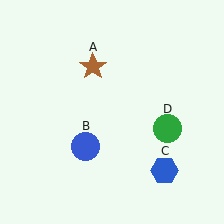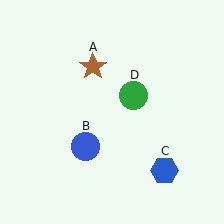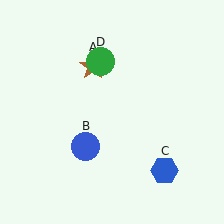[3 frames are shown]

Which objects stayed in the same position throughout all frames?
Brown star (object A) and blue circle (object B) and blue hexagon (object C) remained stationary.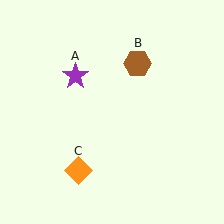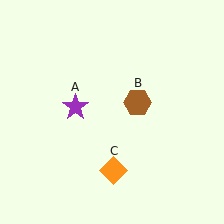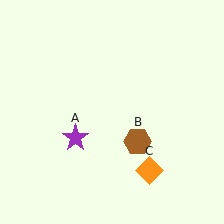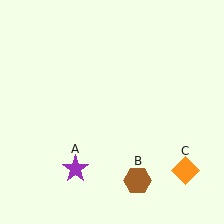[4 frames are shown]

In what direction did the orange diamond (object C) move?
The orange diamond (object C) moved right.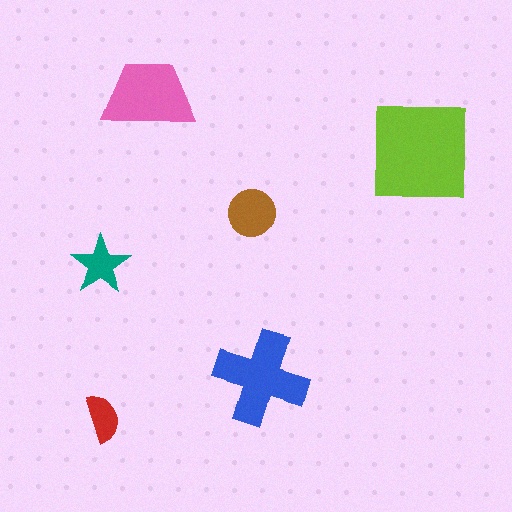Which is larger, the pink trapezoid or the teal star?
The pink trapezoid.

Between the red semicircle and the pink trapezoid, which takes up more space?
The pink trapezoid.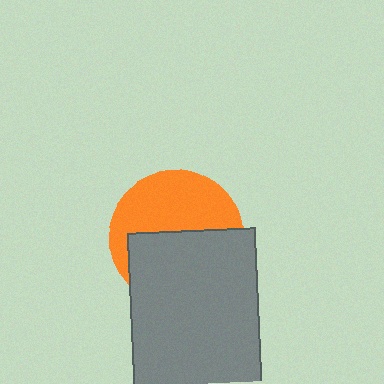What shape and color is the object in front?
The object in front is a gray rectangle.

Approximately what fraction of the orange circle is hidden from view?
Roughly 52% of the orange circle is hidden behind the gray rectangle.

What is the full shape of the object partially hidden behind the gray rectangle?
The partially hidden object is an orange circle.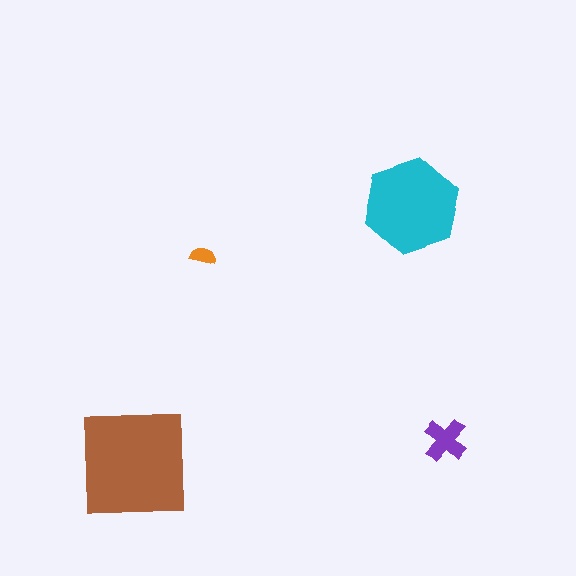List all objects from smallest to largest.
The orange semicircle, the purple cross, the cyan hexagon, the brown square.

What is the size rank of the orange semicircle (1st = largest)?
4th.